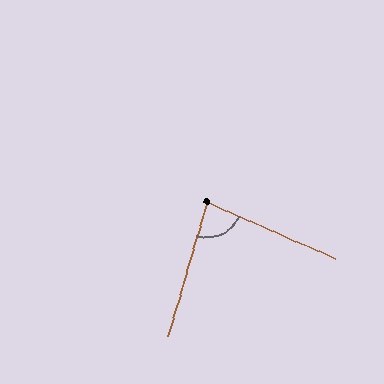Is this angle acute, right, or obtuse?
It is acute.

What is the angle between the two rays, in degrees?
Approximately 83 degrees.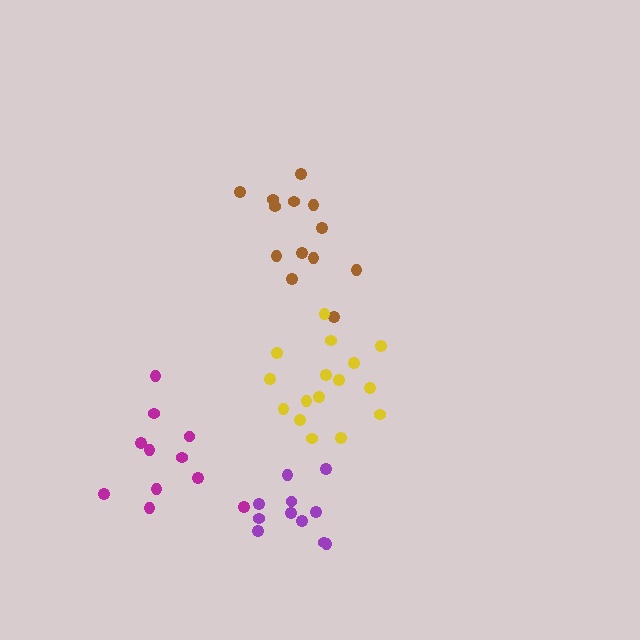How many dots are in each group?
Group 1: 11 dots, Group 2: 13 dots, Group 3: 11 dots, Group 4: 16 dots (51 total).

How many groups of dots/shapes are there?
There are 4 groups.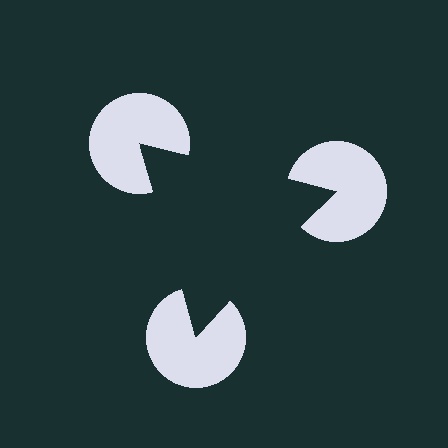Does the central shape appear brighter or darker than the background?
It typically appears slightly darker than the background, even though no actual brightness change is drawn.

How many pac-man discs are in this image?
There are 3 — one at each vertex of the illusory triangle.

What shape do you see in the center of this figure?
An illusory triangle — its edges are inferred from the aligned wedge cuts in the pac-man discs, not physically drawn.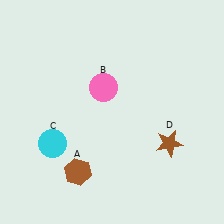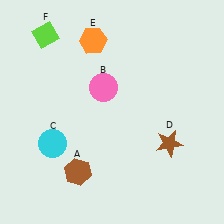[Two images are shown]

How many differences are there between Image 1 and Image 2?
There are 2 differences between the two images.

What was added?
An orange hexagon (E), a lime diamond (F) were added in Image 2.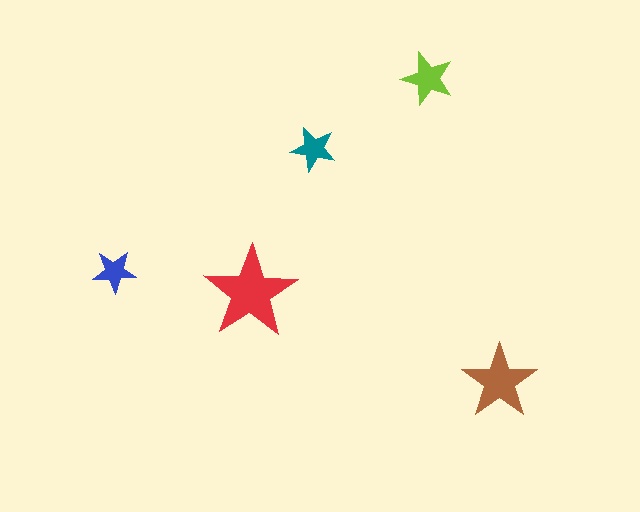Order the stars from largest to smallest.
the red one, the brown one, the lime one, the teal one, the blue one.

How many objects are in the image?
There are 5 objects in the image.